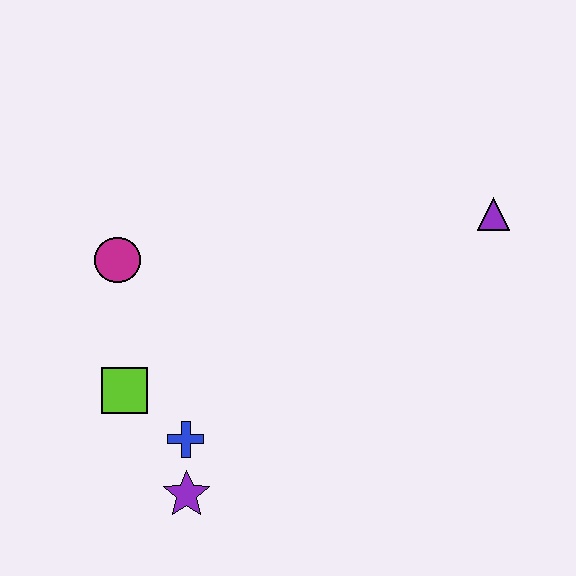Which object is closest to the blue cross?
The purple star is closest to the blue cross.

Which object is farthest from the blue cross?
The purple triangle is farthest from the blue cross.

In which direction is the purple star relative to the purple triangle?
The purple star is to the left of the purple triangle.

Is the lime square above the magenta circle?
No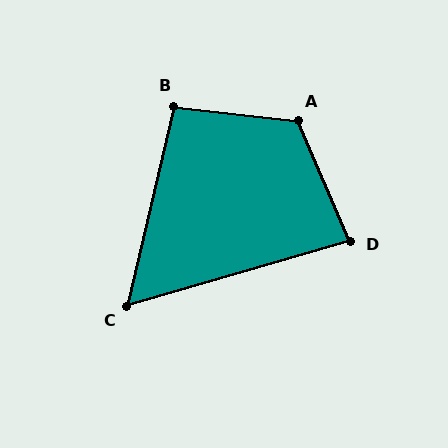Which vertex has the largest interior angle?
A, at approximately 119 degrees.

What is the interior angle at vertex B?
Approximately 97 degrees (obtuse).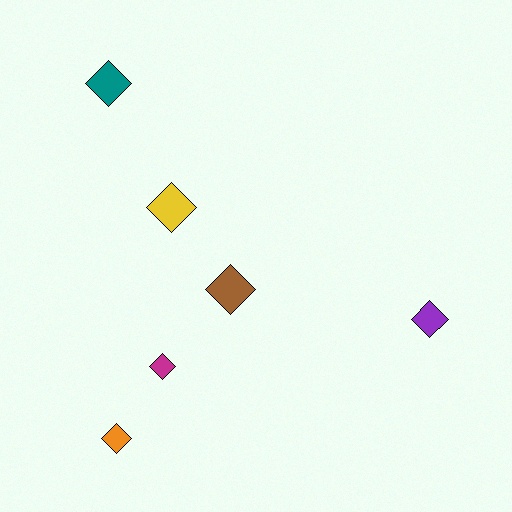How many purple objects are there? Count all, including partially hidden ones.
There is 1 purple object.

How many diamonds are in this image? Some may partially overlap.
There are 6 diamonds.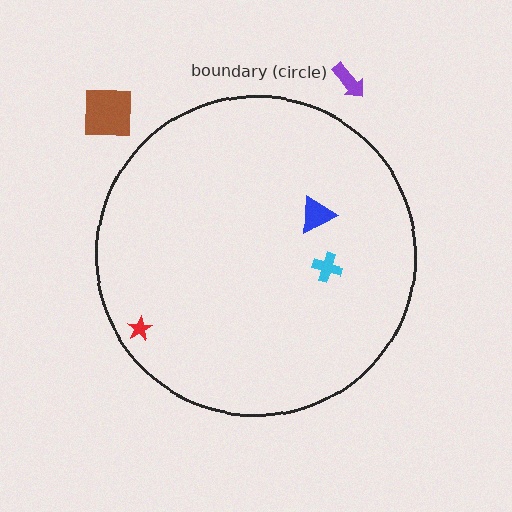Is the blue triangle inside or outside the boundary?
Inside.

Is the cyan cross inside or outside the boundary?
Inside.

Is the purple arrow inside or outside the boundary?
Outside.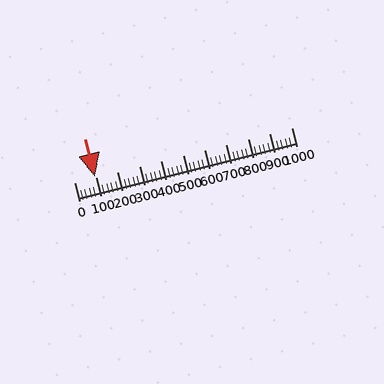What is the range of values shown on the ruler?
The ruler shows values from 0 to 1000.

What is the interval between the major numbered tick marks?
The major tick marks are spaced 100 units apart.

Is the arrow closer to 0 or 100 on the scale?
The arrow is closer to 100.